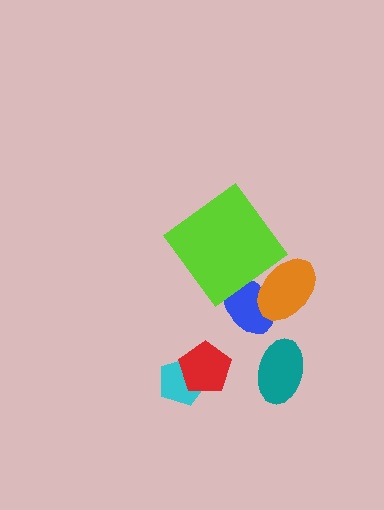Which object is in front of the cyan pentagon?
The red pentagon is in front of the cyan pentagon.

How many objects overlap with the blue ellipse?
2 objects overlap with the blue ellipse.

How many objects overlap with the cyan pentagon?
1 object overlaps with the cyan pentagon.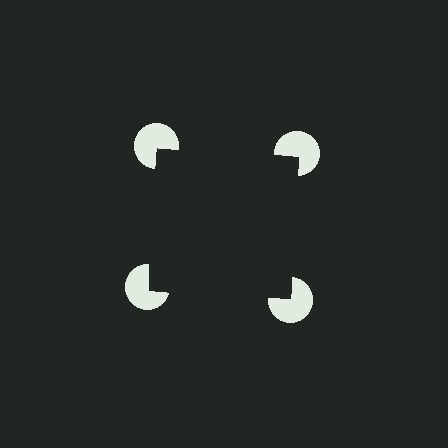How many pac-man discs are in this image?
There are 4 — one at each vertex of the illusory square.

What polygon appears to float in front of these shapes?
An illusory square — its edges are inferred from the aligned wedge cuts in the pac-man discs, not physically drawn.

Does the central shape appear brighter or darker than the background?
It typically appears slightly darker than the background, even though no actual brightness change is drawn.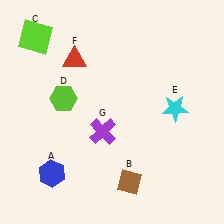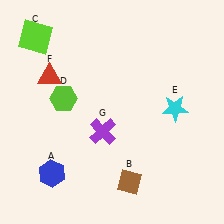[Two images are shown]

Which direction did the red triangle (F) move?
The red triangle (F) moved left.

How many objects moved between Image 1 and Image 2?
1 object moved between the two images.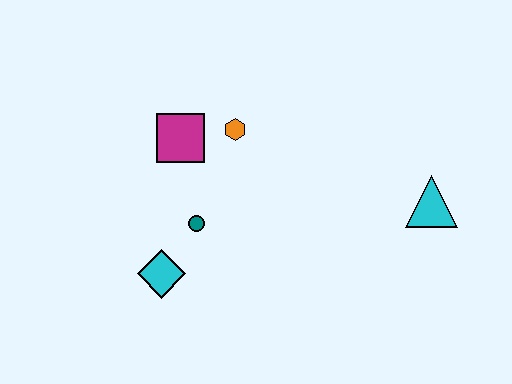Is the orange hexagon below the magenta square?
No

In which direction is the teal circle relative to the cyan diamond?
The teal circle is above the cyan diamond.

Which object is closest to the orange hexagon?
The magenta square is closest to the orange hexagon.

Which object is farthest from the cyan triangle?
The cyan diamond is farthest from the cyan triangle.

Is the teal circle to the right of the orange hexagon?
No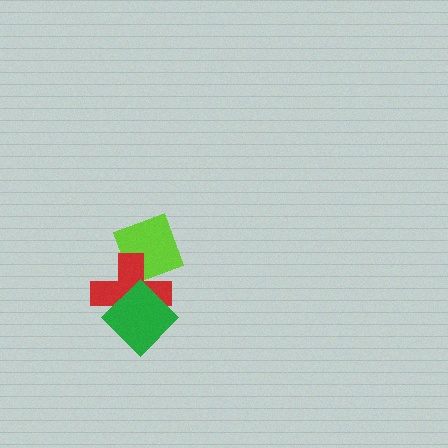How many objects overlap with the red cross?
2 objects overlap with the red cross.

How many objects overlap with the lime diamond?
2 objects overlap with the lime diamond.